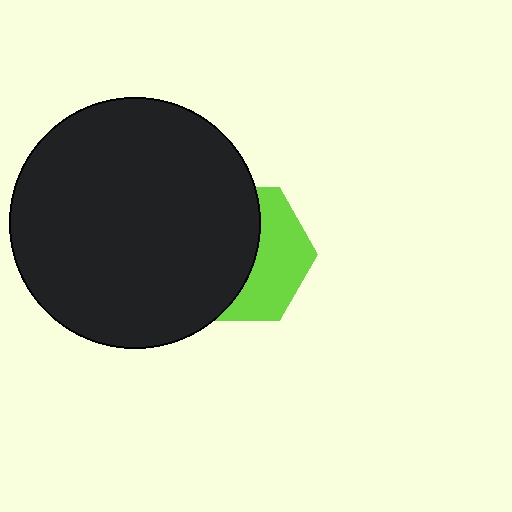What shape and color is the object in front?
The object in front is a black circle.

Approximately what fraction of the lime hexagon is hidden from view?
Roughly 58% of the lime hexagon is hidden behind the black circle.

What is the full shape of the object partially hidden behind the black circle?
The partially hidden object is a lime hexagon.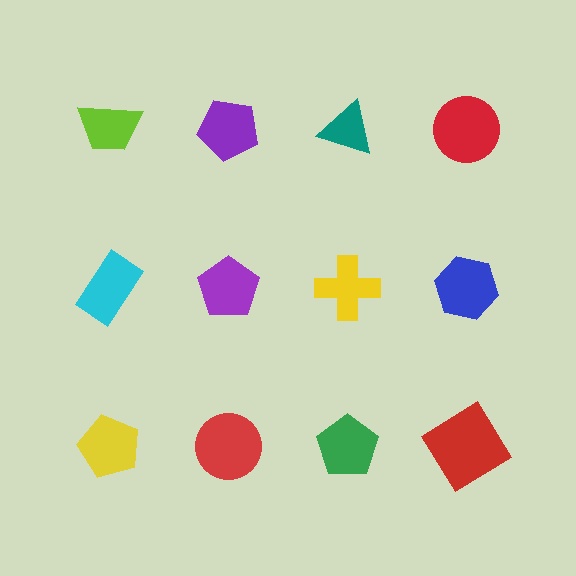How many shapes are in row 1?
4 shapes.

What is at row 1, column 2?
A purple pentagon.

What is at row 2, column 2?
A purple pentagon.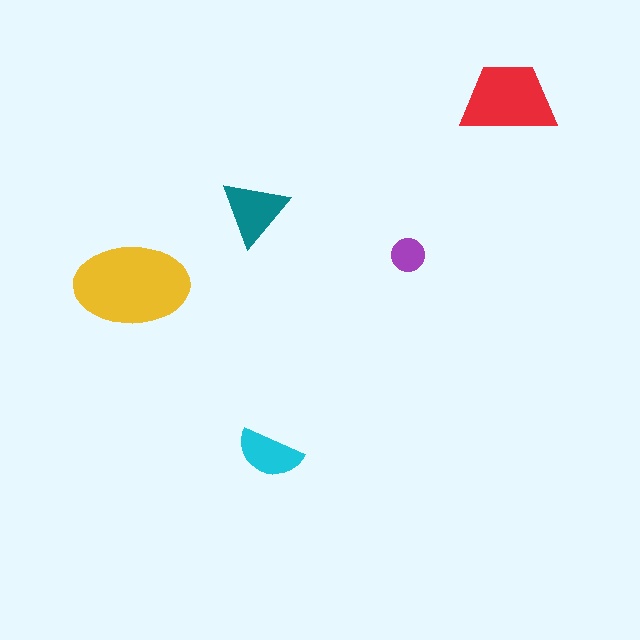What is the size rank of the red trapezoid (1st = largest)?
2nd.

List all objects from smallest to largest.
The purple circle, the cyan semicircle, the teal triangle, the red trapezoid, the yellow ellipse.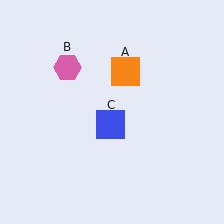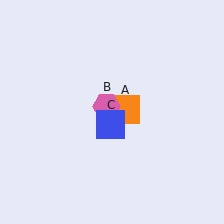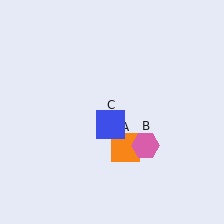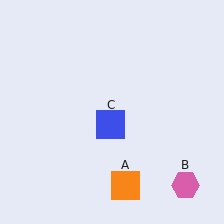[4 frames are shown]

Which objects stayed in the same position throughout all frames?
Blue square (object C) remained stationary.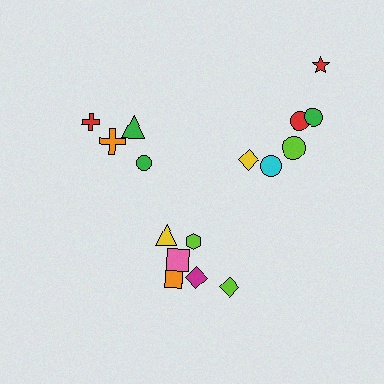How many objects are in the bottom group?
There are 6 objects.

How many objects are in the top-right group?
There are 6 objects.